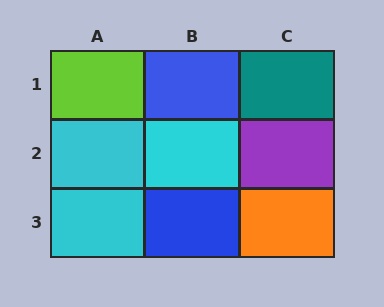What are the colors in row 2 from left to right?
Cyan, cyan, purple.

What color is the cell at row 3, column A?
Cyan.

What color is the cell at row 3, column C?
Orange.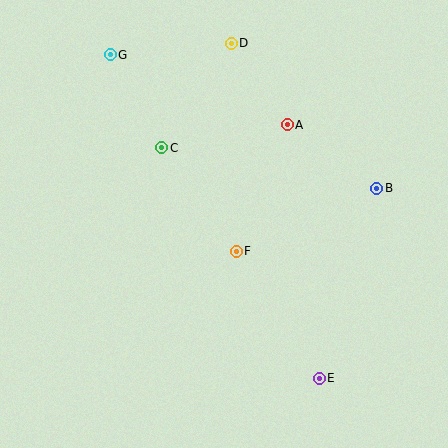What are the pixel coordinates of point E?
Point E is at (320, 378).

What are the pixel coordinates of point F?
Point F is at (236, 251).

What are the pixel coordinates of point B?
Point B is at (377, 188).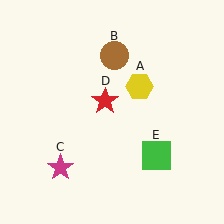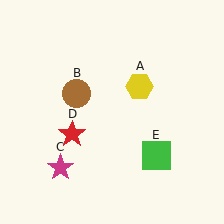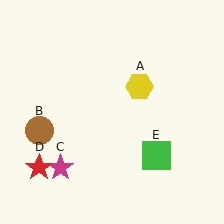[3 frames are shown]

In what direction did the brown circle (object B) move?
The brown circle (object B) moved down and to the left.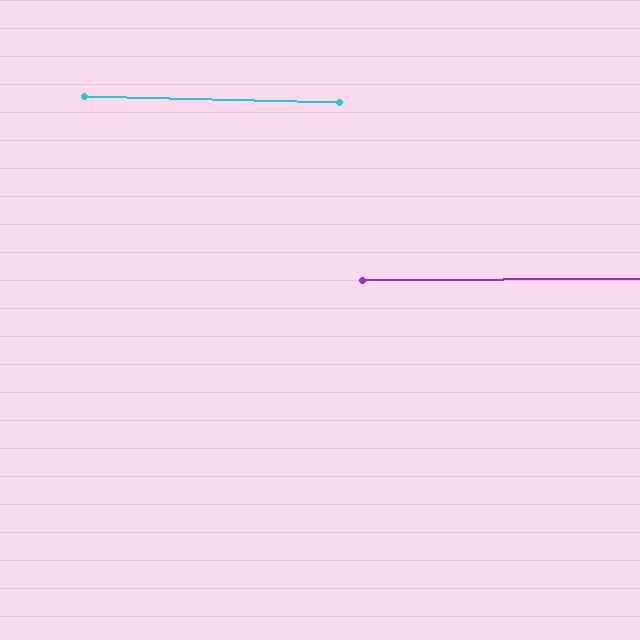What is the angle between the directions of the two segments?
Approximately 1 degree.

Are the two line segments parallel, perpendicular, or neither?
Parallel — their directions differ by only 1.4°.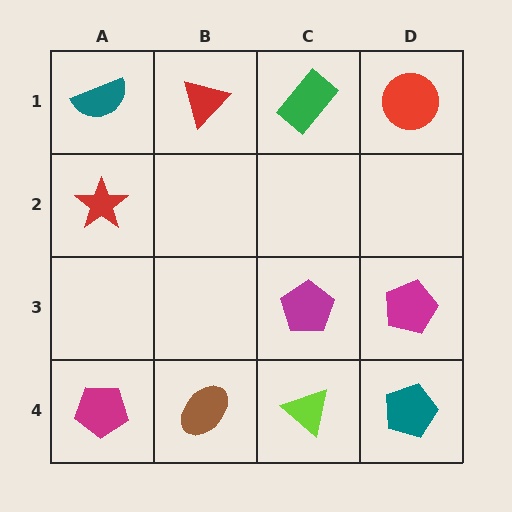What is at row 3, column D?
A magenta pentagon.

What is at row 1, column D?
A red circle.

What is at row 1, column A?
A teal semicircle.